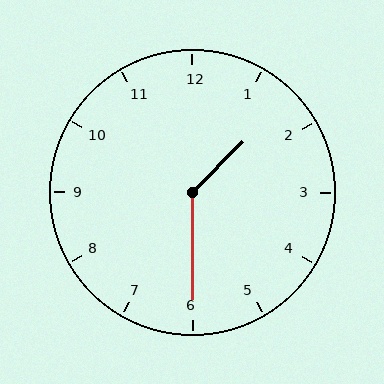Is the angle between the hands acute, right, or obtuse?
It is obtuse.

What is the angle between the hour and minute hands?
Approximately 135 degrees.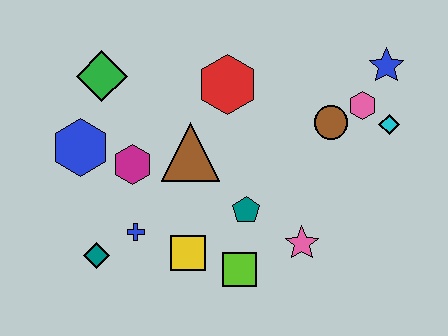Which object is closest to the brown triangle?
The magenta hexagon is closest to the brown triangle.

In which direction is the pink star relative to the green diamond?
The pink star is to the right of the green diamond.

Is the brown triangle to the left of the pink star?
Yes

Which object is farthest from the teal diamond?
The blue star is farthest from the teal diamond.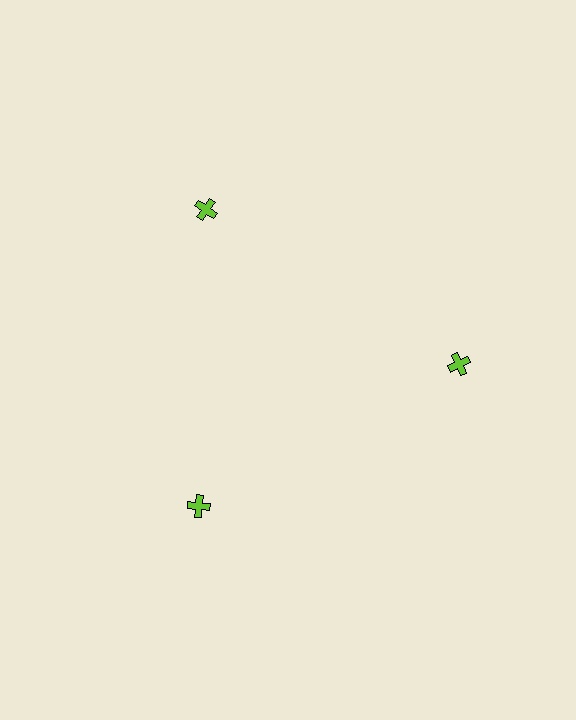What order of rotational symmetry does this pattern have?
This pattern has 3-fold rotational symmetry.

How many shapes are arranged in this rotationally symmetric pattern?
There are 3 shapes, arranged in 3 groups of 1.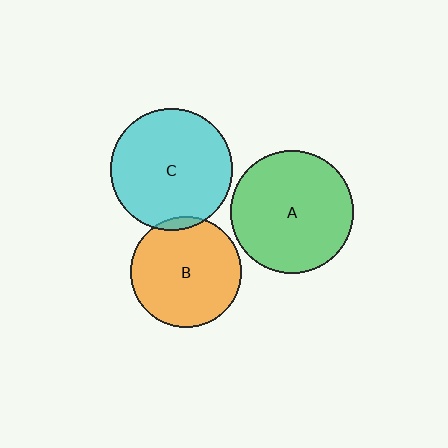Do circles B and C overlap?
Yes.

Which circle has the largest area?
Circle A (green).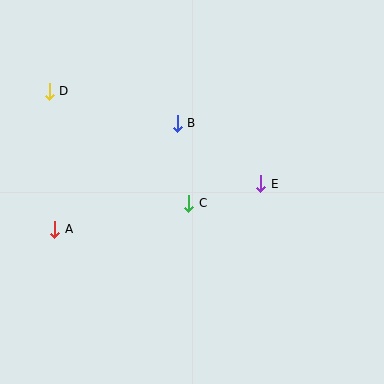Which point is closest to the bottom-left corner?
Point A is closest to the bottom-left corner.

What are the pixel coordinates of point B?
Point B is at (177, 123).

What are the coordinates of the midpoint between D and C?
The midpoint between D and C is at (119, 147).